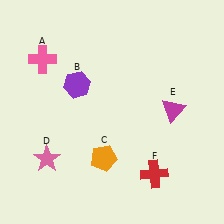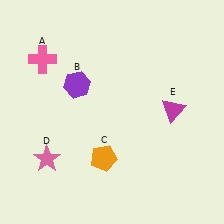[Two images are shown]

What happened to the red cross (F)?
The red cross (F) was removed in Image 2. It was in the bottom-right area of Image 1.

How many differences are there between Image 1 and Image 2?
There is 1 difference between the two images.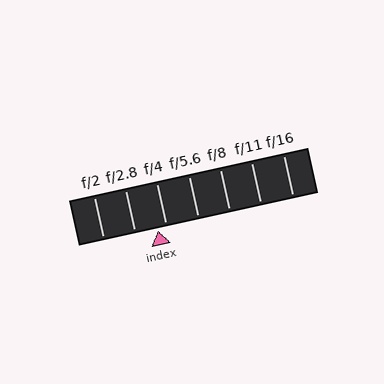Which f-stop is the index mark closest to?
The index mark is closest to f/4.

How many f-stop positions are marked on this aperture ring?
There are 7 f-stop positions marked.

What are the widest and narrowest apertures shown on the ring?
The widest aperture shown is f/2 and the narrowest is f/16.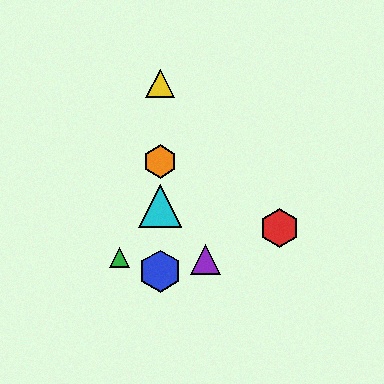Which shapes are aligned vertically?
The blue hexagon, the yellow triangle, the orange hexagon, the cyan triangle are aligned vertically.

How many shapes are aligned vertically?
4 shapes (the blue hexagon, the yellow triangle, the orange hexagon, the cyan triangle) are aligned vertically.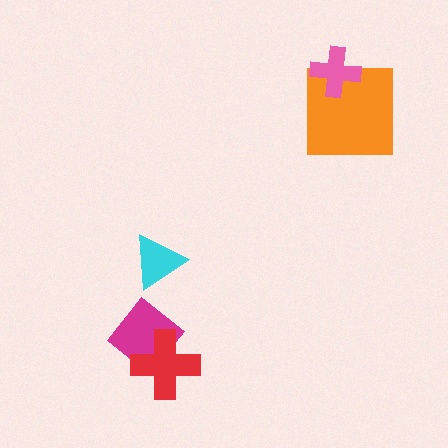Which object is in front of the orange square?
The pink cross is in front of the orange square.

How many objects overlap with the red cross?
1 object overlaps with the red cross.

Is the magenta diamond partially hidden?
Yes, it is partially covered by another shape.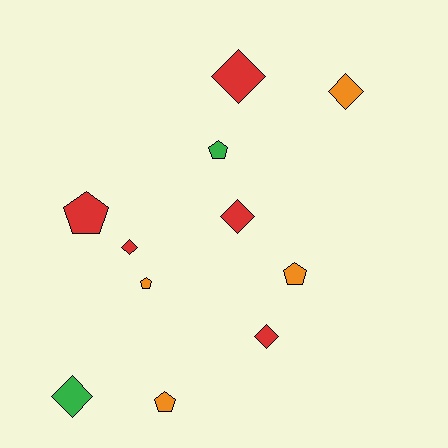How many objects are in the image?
There are 11 objects.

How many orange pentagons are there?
There are 3 orange pentagons.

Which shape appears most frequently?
Diamond, with 6 objects.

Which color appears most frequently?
Red, with 5 objects.